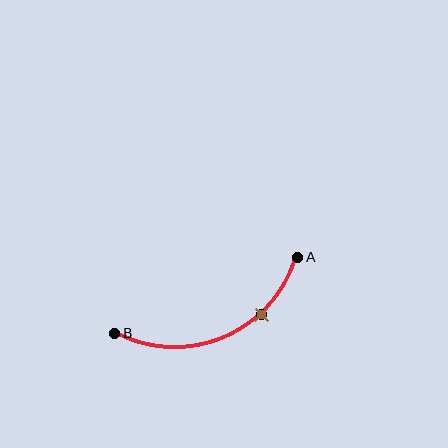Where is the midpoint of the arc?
The arc midpoint is the point on the curve farthest from the straight line joining A and B. It sits below that line.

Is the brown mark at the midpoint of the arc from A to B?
No. The brown mark lies on the arc but is closer to endpoint A. The arc midpoint would be at the point on the curve equidistant along the arc from both A and B.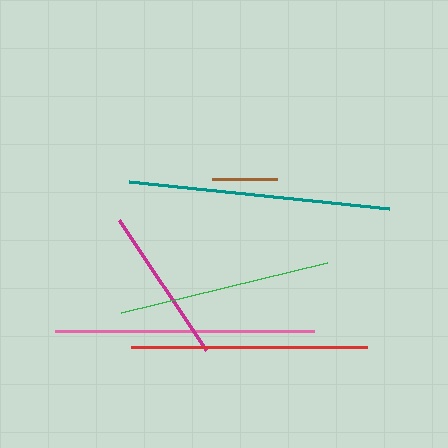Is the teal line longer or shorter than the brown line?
The teal line is longer than the brown line.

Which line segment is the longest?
The teal line is the longest at approximately 262 pixels.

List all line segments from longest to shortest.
From longest to shortest: teal, pink, red, green, magenta, brown.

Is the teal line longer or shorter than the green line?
The teal line is longer than the green line.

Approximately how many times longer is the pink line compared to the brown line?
The pink line is approximately 4.0 times the length of the brown line.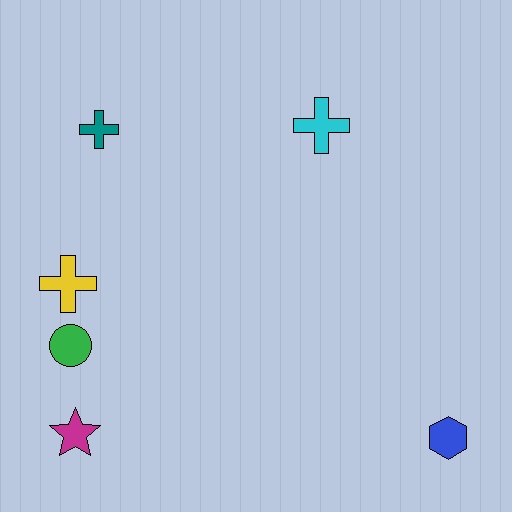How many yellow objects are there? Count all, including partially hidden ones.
There is 1 yellow object.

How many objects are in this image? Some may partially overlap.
There are 6 objects.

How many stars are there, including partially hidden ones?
There is 1 star.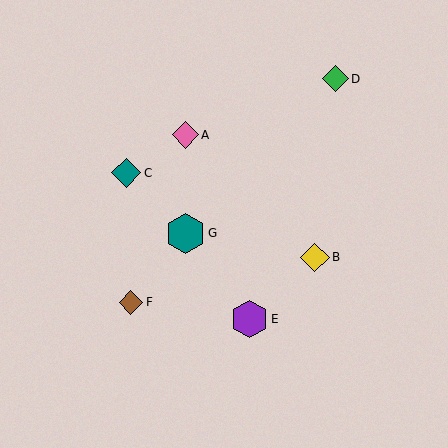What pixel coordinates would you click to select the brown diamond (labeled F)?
Click at (131, 302) to select the brown diamond F.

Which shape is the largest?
The teal hexagon (labeled G) is the largest.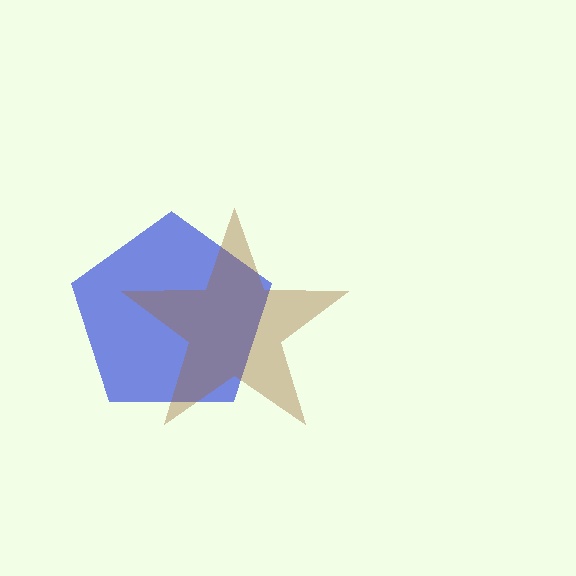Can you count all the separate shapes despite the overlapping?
Yes, there are 2 separate shapes.